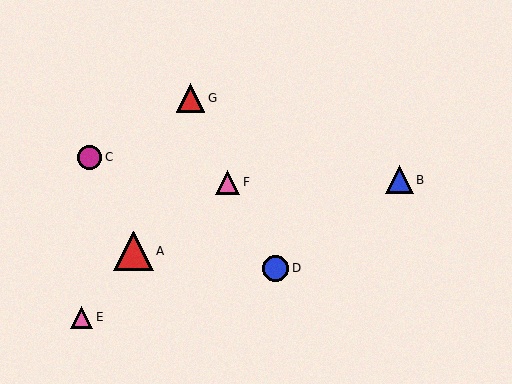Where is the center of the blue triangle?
The center of the blue triangle is at (400, 180).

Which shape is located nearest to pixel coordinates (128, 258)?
The red triangle (labeled A) at (134, 251) is nearest to that location.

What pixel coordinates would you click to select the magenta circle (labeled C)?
Click at (90, 157) to select the magenta circle C.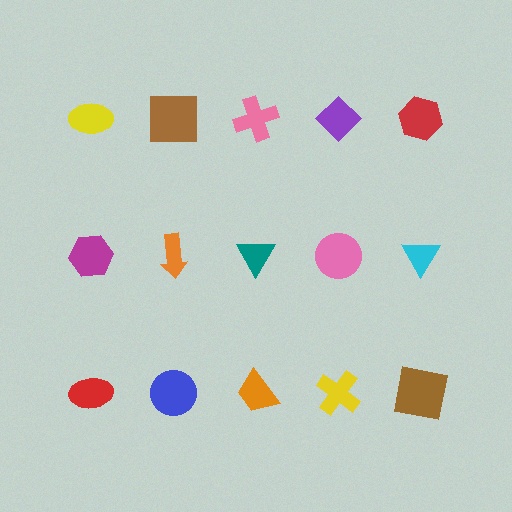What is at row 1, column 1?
A yellow ellipse.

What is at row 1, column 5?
A red hexagon.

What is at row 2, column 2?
An orange arrow.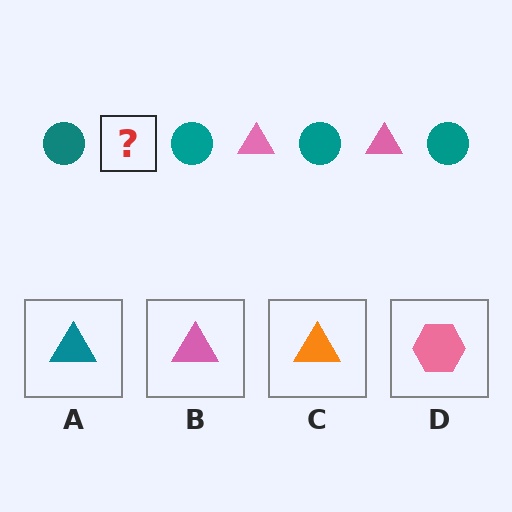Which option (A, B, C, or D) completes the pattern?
B.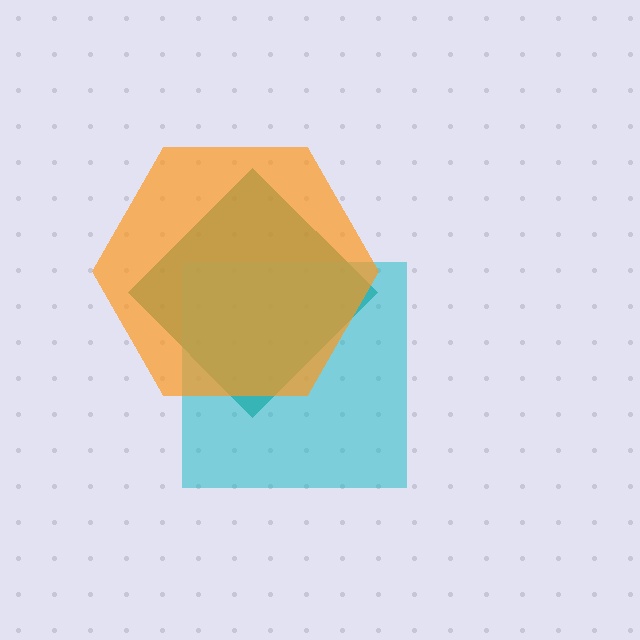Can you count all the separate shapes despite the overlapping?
Yes, there are 3 separate shapes.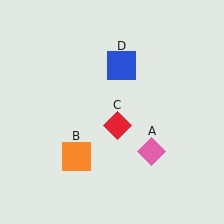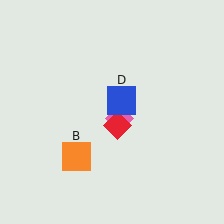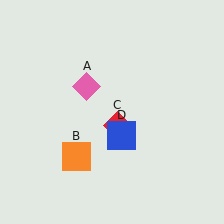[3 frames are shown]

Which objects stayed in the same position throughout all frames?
Orange square (object B) and red diamond (object C) remained stationary.